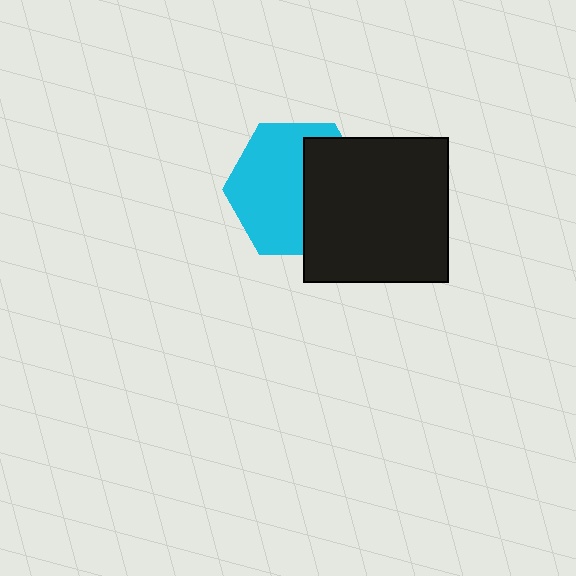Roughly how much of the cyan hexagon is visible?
About half of it is visible (roughly 59%).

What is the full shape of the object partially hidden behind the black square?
The partially hidden object is a cyan hexagon.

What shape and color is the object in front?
The object in front is a black square.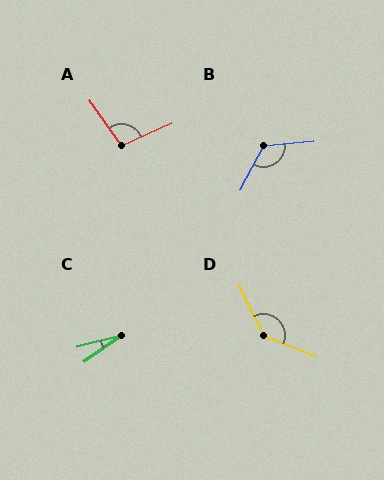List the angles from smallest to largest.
C (22°), A (101°), B (122°), D (138°).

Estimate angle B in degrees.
Approximately 122 degrees.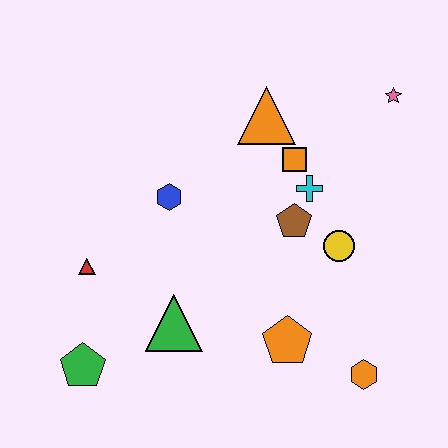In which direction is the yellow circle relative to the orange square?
The yellow circle is below the orange square.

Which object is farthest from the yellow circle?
The green pentagon is farthest from the yellow circle.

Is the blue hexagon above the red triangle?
Yes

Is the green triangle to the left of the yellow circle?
Yes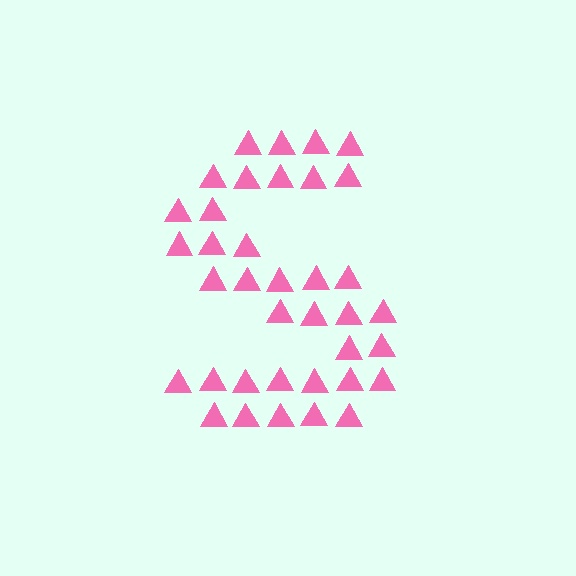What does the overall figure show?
The overall figure shows the letter S.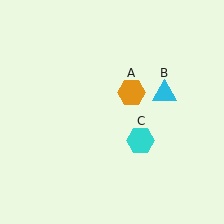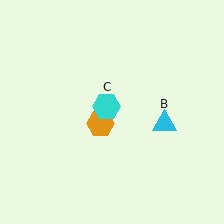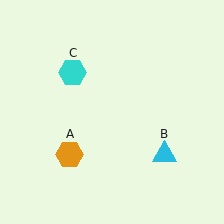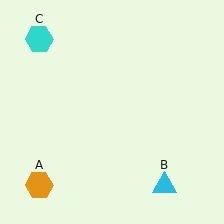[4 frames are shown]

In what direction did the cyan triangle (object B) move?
The cyan triangle (object B) moved down.